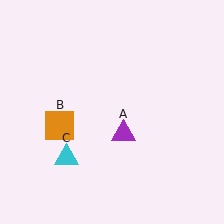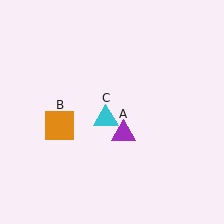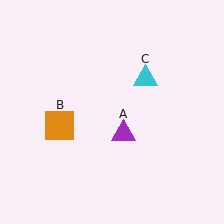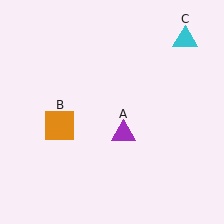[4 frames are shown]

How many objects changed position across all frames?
1 object changed position: cyan triangle (object C).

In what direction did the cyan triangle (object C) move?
The cyan triangle (object C) moved up and to the right.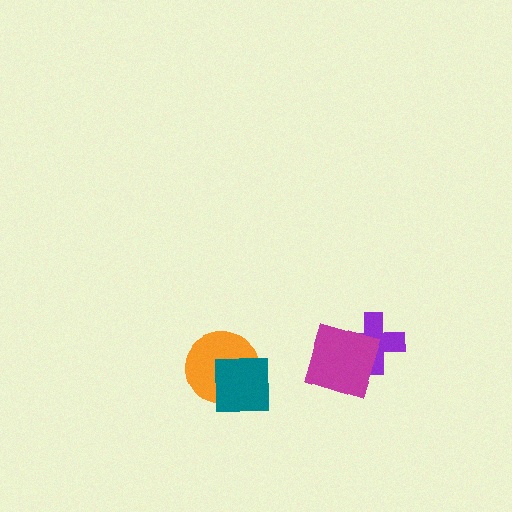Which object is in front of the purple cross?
The magenta square is in front of the purple cross.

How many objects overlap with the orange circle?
1 object overlaps with the orange circle.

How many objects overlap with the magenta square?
1 object overlaps with the magenta square.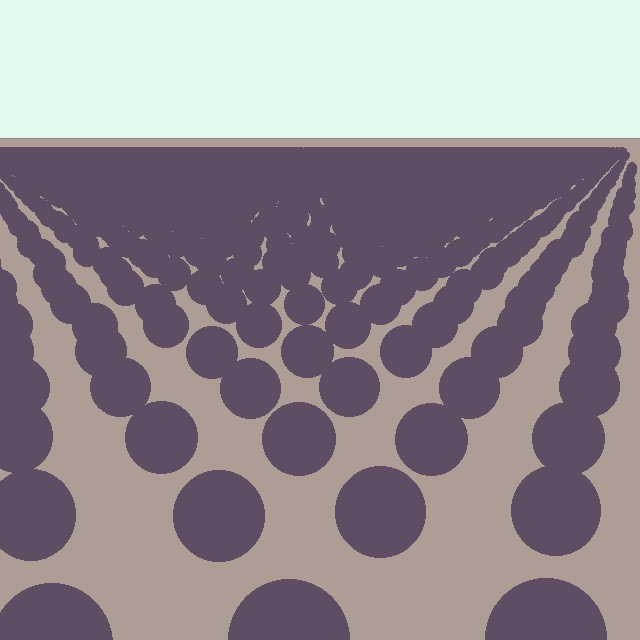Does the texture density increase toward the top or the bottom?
Density increases toward the top.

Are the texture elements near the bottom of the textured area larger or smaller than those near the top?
Larger. Near the bottom, elements are closer to the viewer and appear at a bigger on-screen size.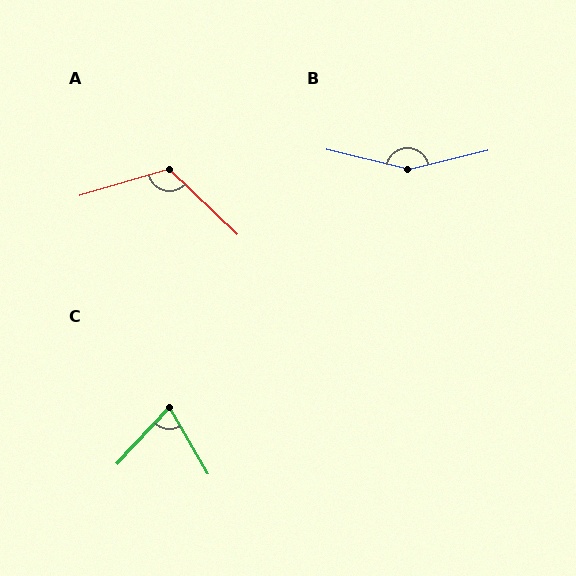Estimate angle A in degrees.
Approximately 120 degrees.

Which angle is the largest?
B, at approximately 153 degrees.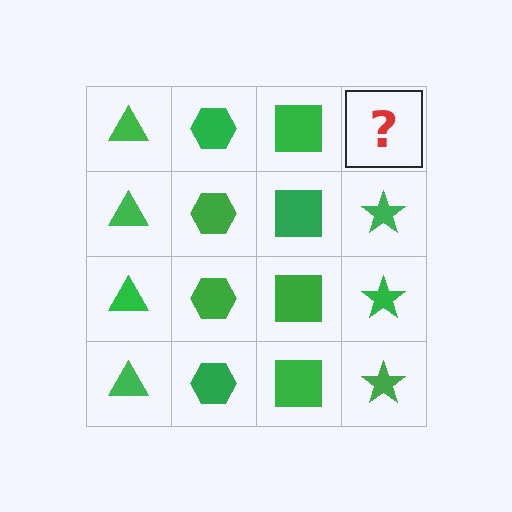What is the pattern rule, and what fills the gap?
The rule is that each column has a consistent shape. The gap should be filled with a green star.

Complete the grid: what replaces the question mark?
The question mark should be replaced with a green star.